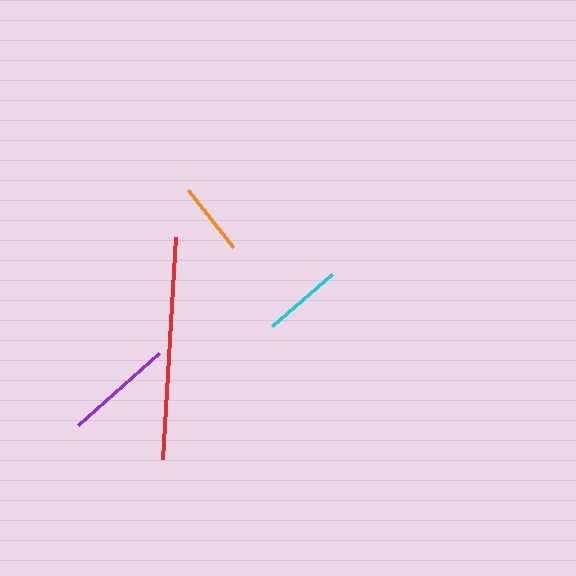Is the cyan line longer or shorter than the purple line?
The purple line is longer than the cyan line.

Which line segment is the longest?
The red line is the longest at approximately 222 pixels.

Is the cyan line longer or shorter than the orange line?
The cyan line is longer than the orange line.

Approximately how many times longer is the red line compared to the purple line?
The red line is approximately 2.0 times the length of the purple line.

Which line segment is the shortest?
The orange line is the shortest at approximately 73 pixels.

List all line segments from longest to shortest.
From longest to shortest: red, purple, cyan, orange.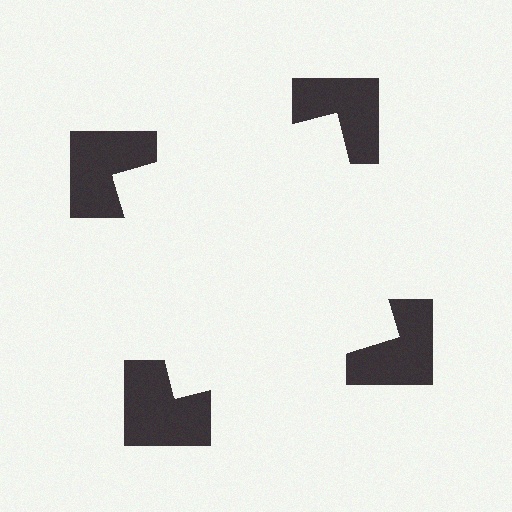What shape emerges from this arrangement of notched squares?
An illusory square — its edges are inferred from the aligned wedge cuts in the notched squares, not physically drawn.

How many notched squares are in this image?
There are 4 — one at each vertex of the illusory square.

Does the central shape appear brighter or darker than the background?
It typically appears slightly brighter than the background, even though no actual brightness change is drawn.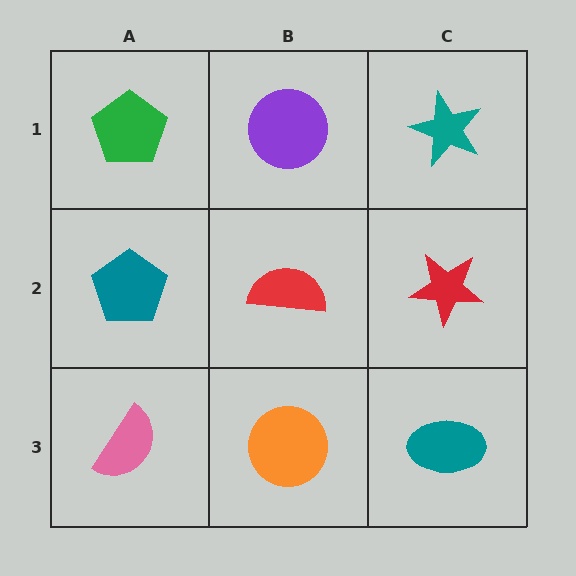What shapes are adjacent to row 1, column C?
A red star (row 2, column C), a purple circle (row 1, column B).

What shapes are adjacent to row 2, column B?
A purple circle (row 1, column B), an orange circle (row 3, column B), a teal pentagon (row 2, column A), a red star (row 2, column C).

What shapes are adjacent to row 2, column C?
A teal star (row 1, column C), a teal ellipse (row 3, column C), a red semicircle (row 2, column B).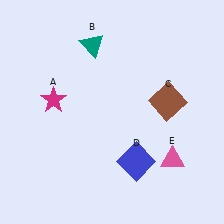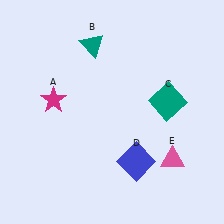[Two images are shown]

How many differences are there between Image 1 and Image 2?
There is 1 difference between the two images.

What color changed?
The square (C) changed from brown in Image 1 to teal in Image 2.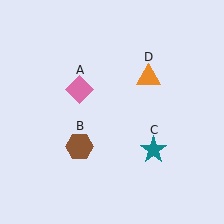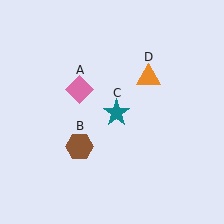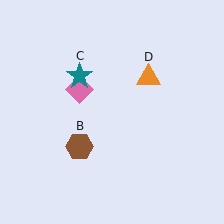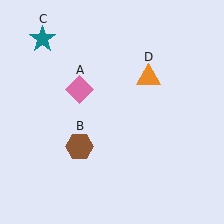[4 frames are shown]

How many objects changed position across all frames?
1 object changed position: teal star (object C).